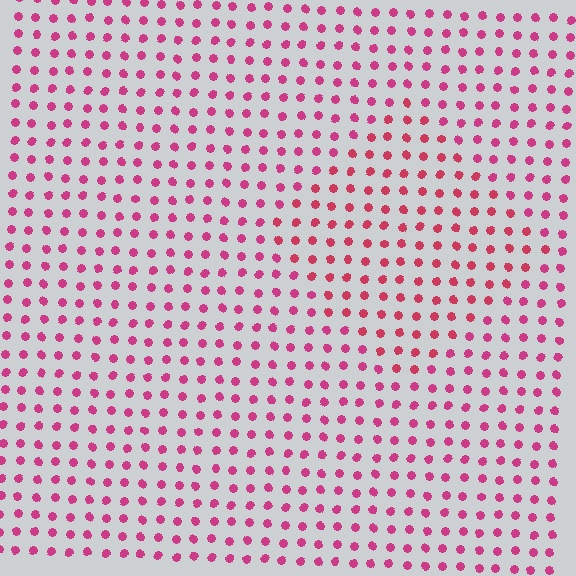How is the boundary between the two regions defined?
The boundary is defined purely by a slight shift in hue (about 17 degrees). Spacing, size, and orientation are identical on both sides.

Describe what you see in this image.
The image is filled with small magenta elements in a uniform arrangement. A diamond-shaped region is visible where the elements are tinted to a slightly different hue, forming a subtle color boundary.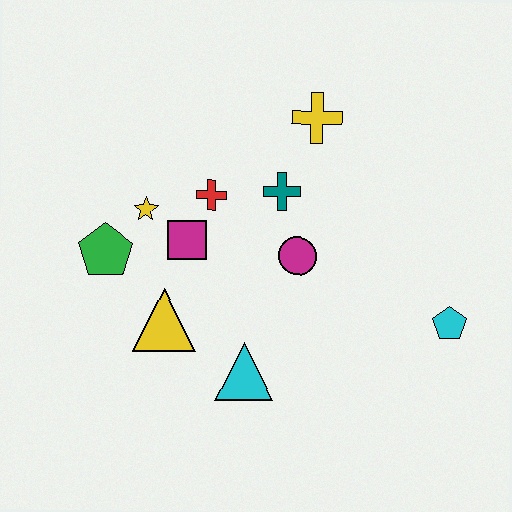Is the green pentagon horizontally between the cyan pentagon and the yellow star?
No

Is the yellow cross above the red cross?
Yes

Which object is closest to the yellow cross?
The teal cross is closest to the yellow cross.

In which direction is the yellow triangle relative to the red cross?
The yellow triangle is below the red cross.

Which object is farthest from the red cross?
The cyan pentagon is farthest from the red cross.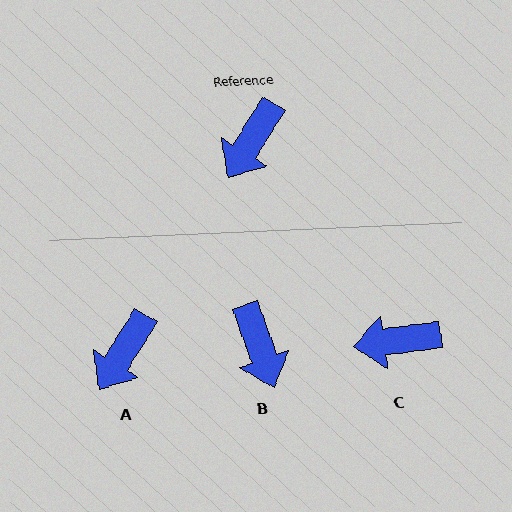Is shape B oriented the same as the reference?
No, it is off by about 52 degrees.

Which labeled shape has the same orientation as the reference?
A.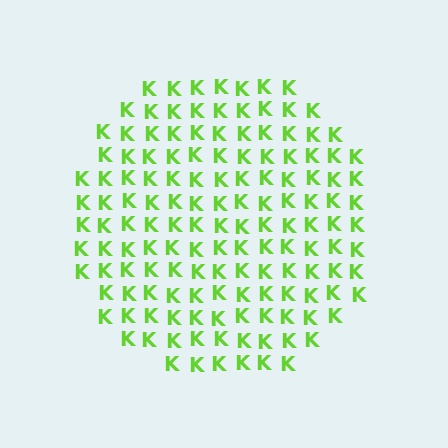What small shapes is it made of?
It is made of small letter K's.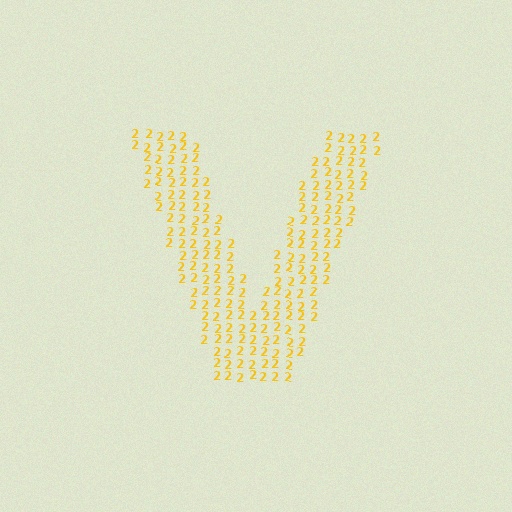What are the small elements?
The small elements are digit 2's.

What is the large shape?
The large shape is the letter V.